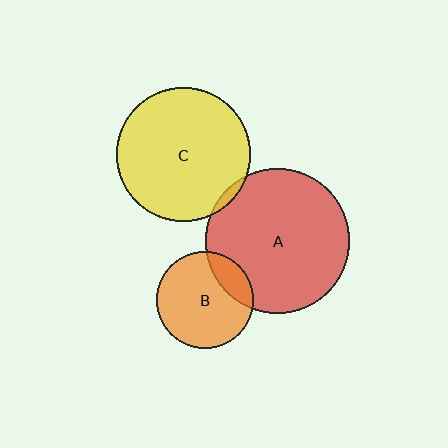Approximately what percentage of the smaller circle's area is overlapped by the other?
Approximately 5%.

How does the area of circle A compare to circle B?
Approximately 2.2 times.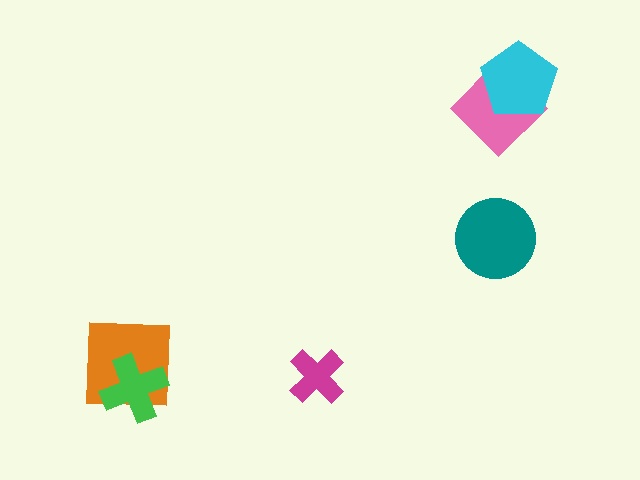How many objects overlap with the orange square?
1 object overlaps with the orange square.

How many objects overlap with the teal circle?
0 objects overlap with the teal circle.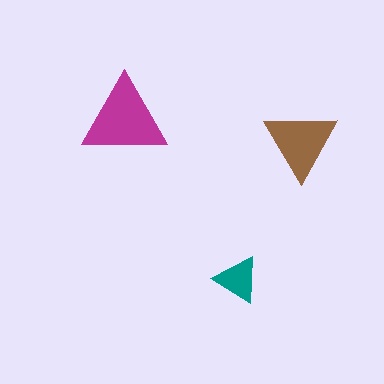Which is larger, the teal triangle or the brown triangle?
The brown one.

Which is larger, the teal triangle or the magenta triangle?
The magenta one.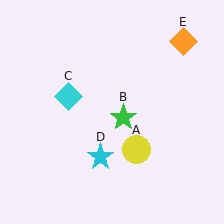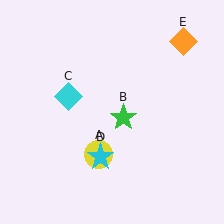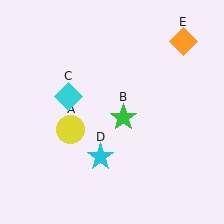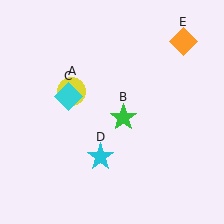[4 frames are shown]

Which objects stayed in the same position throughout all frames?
Green star (object B) and cyan diamond (object C) and cyan star (object D) and orange diamond (object E) remained stationary.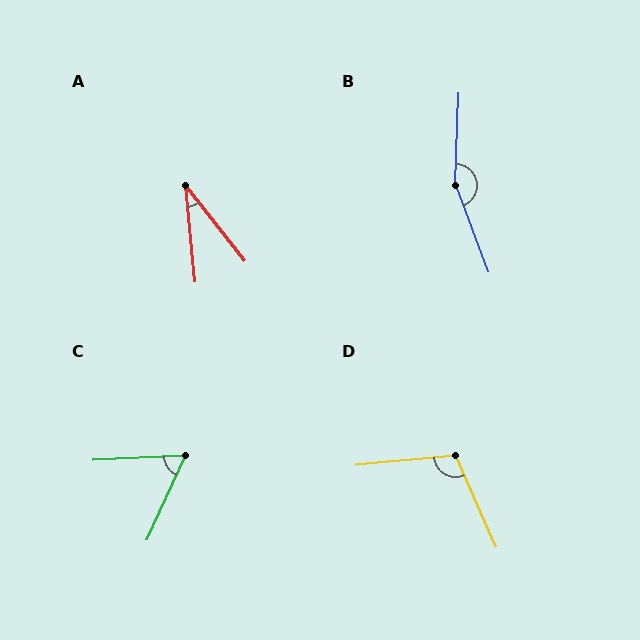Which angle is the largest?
B, at approximately 157 degrees.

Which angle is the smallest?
A, at approximately 33 degrees.